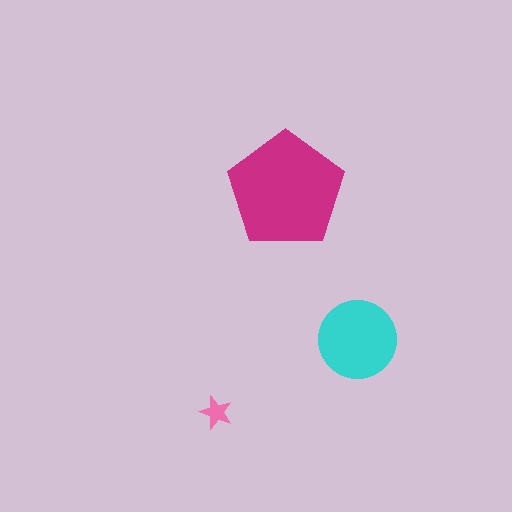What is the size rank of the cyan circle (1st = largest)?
2nd.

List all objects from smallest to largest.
The pink star, the cyan circle, the magenta pentagon.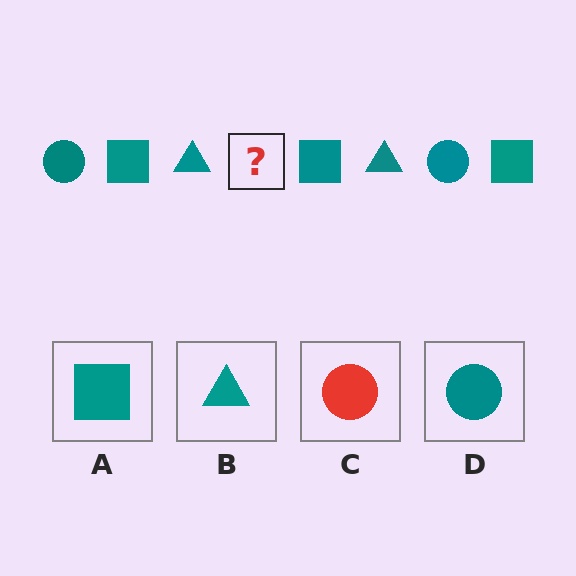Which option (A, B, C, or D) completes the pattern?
D.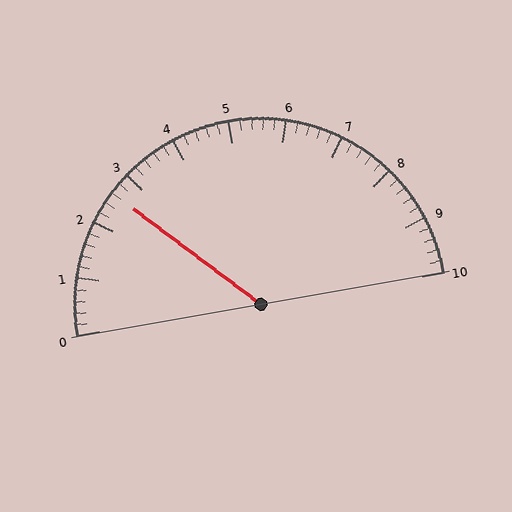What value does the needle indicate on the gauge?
The needle indicates approximately 2.6.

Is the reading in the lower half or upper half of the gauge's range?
The reading is in the lower half of the range (0 to 10).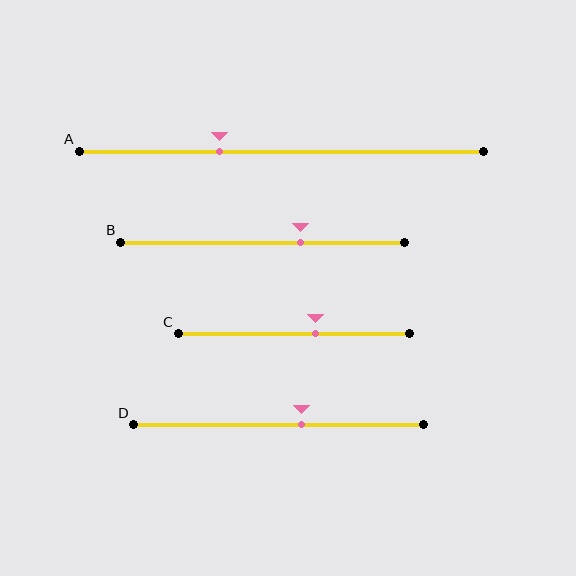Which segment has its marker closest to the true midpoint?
Segment D has its marker closest to the true midpoint.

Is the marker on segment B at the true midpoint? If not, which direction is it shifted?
No, the marker on segment B is shifted to the right by about 13% of the segment length.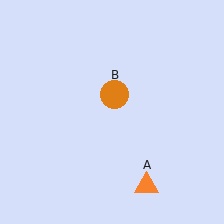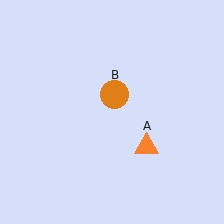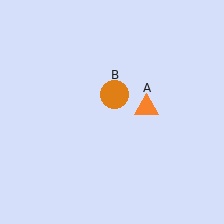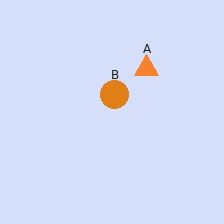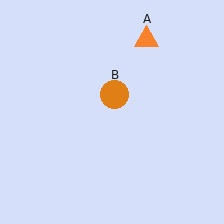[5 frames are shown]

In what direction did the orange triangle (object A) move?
The orange triangle (object A) moved up.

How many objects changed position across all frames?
1 object changed position: orange triangle (object A).